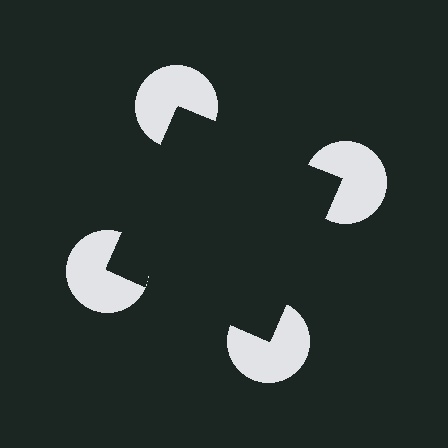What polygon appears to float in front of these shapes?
An illusory square — its edges are inferred from the aligned wedge cuts in the pac-man discs, not physically drawn.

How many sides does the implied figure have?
4 sides.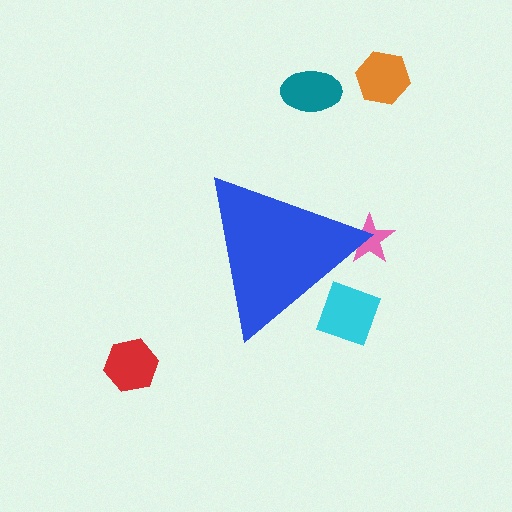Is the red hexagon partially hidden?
No, the red hexagon is fully visible.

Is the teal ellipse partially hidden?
No, the teal ellipse is fully visible.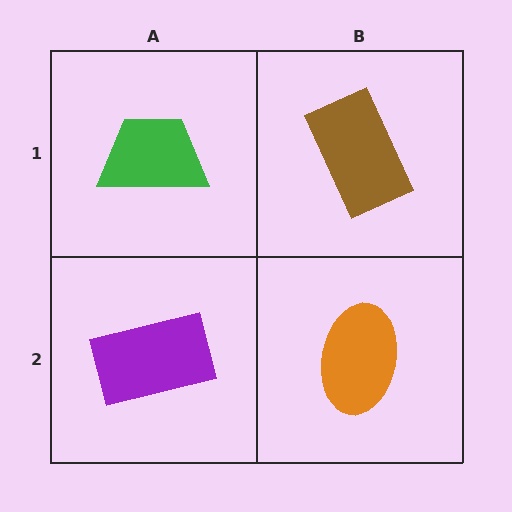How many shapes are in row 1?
2 shapes.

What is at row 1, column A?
A green trapezoid.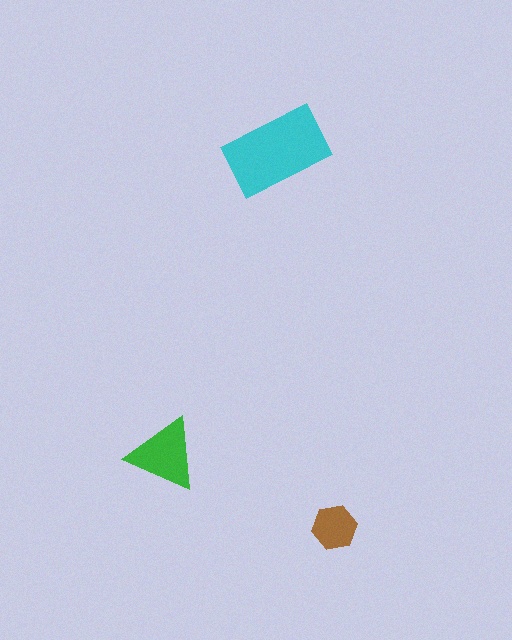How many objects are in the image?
There are 3 objects in the image.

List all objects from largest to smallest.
The cyan rectangle, the green triangle, the brown hexagon.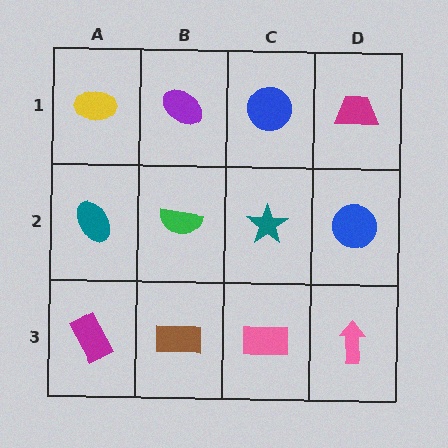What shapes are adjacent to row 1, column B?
A green semicircle (row 2, column B), a yellow ellipse (row 1, column A), a blue circle (row 1, column C).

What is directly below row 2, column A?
A magenta rectangle.